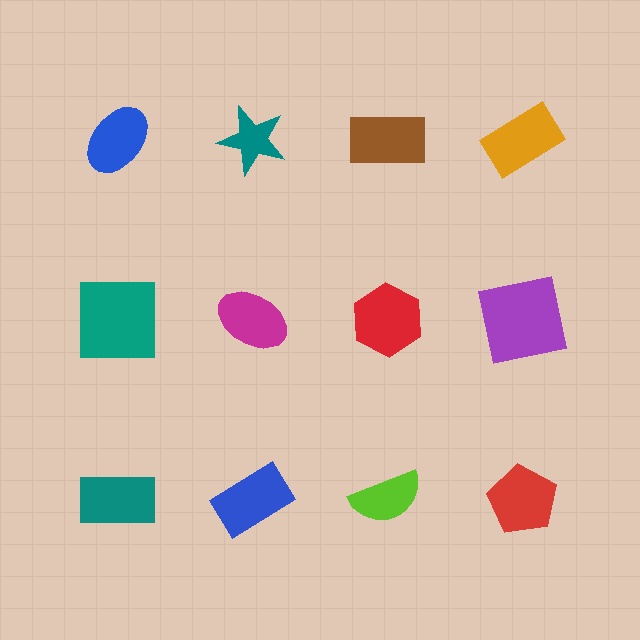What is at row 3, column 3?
A lime semicircle.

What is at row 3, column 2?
A blue rectangle.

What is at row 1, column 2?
A teal star.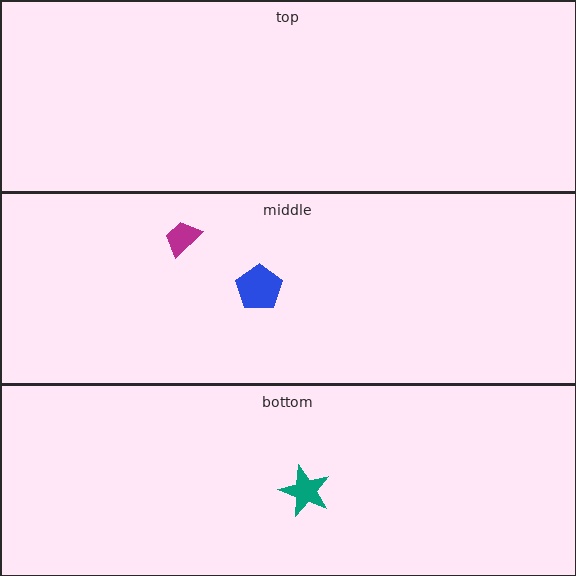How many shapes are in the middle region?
2.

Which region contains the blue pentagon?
The middle region.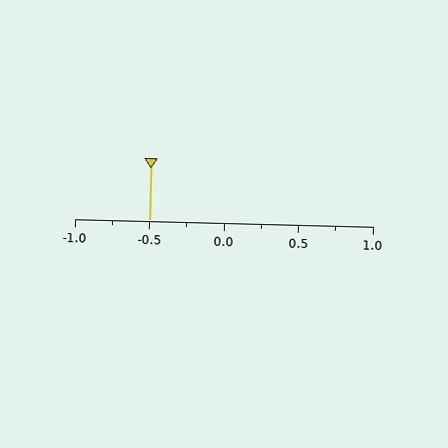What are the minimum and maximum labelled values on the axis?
The axis runs from -1.0 to 1.0.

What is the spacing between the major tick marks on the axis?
The major ticks are spaced 0.5 apart.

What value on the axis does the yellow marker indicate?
The marker indicates approximately -0.5.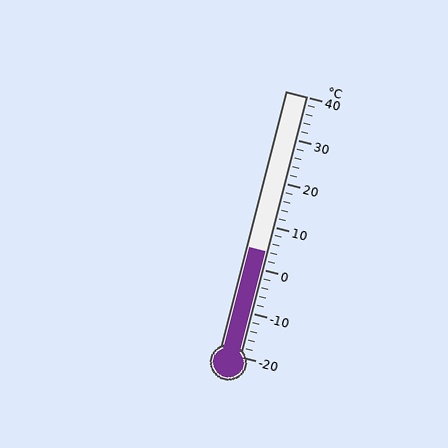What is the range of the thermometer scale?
The thermometer scale ranges from -20°C to 40°C.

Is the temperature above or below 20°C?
The temperature is below 20°C.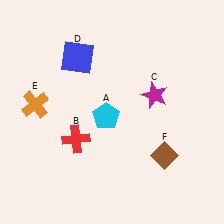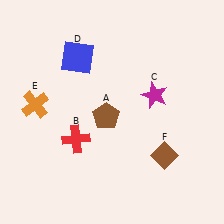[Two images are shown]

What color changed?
The pentagon (A) changed from cyan in Image 1 to brown in Image 2.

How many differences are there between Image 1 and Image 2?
There is 1 difference between the two images.